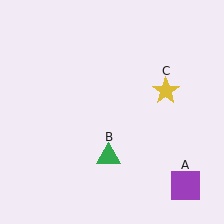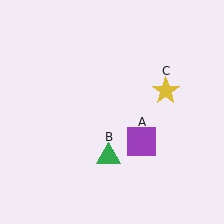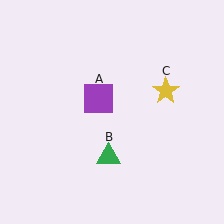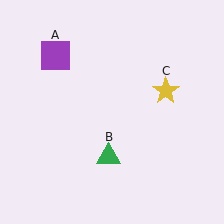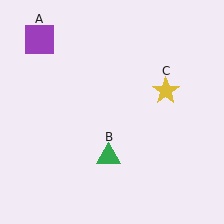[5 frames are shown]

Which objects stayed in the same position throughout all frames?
Green triangle (object B) and yellow star (object C) remained stationary.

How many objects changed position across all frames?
1 object changed position: purple square (object A).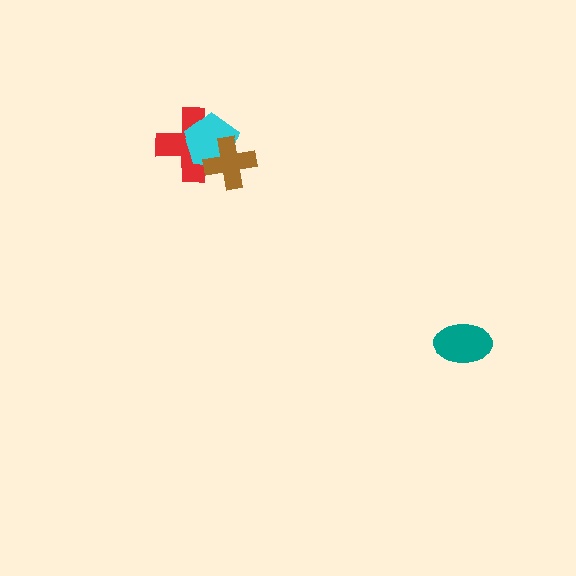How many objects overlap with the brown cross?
2 objects overlap with the brown cross.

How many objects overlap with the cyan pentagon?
2 objects overlap with the cyan pentagon.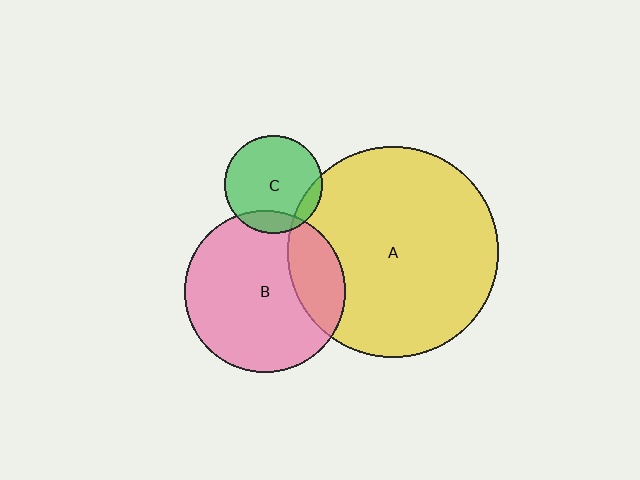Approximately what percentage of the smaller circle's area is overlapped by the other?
Approximately 15%.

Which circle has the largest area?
Circle A (yellow).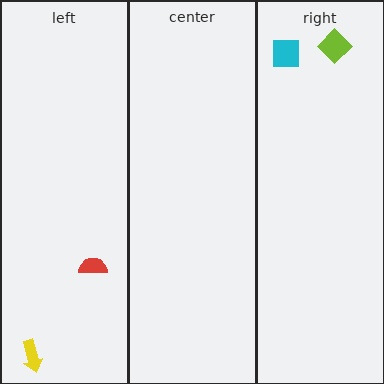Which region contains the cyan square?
The right region.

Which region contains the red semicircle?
The left region.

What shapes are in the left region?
The yellow arrow, the red semicircle.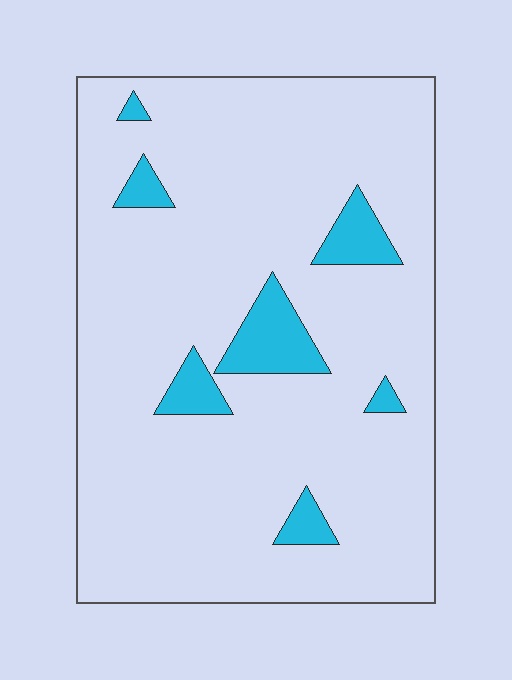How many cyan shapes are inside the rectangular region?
7.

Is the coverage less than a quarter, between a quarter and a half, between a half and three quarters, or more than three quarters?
Less than a quarter.